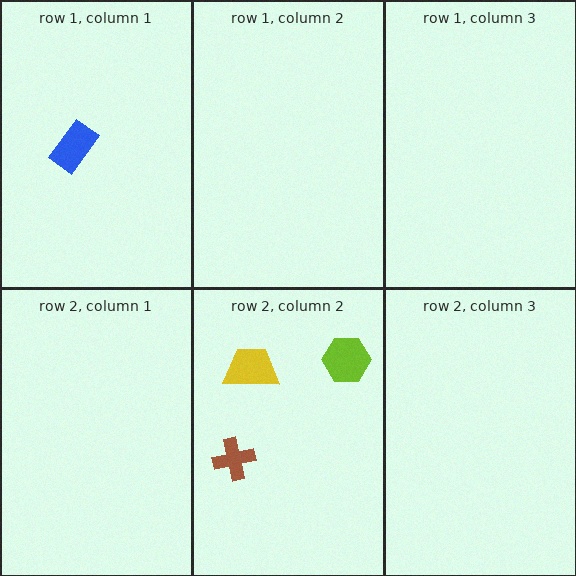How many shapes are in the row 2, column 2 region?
3.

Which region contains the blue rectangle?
The row 1, column 1 region.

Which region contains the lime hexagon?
The row 2, column 2 region.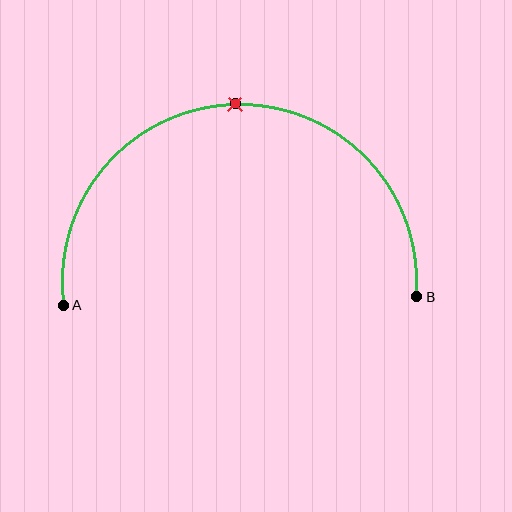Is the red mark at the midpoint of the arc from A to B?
Yes. The red mark lies on the arc at equal arc-length from both A and B — it is the arc midpoint.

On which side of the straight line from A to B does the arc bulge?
The arc bulges above the straight line connecting A and B.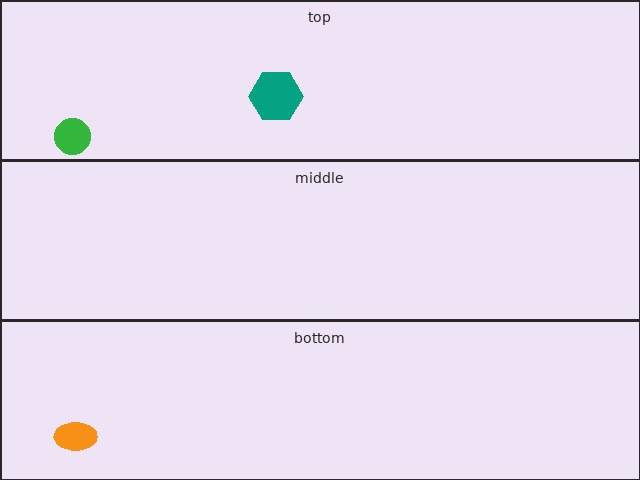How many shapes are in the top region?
2.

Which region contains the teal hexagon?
The top region.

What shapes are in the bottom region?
The orange ellipse.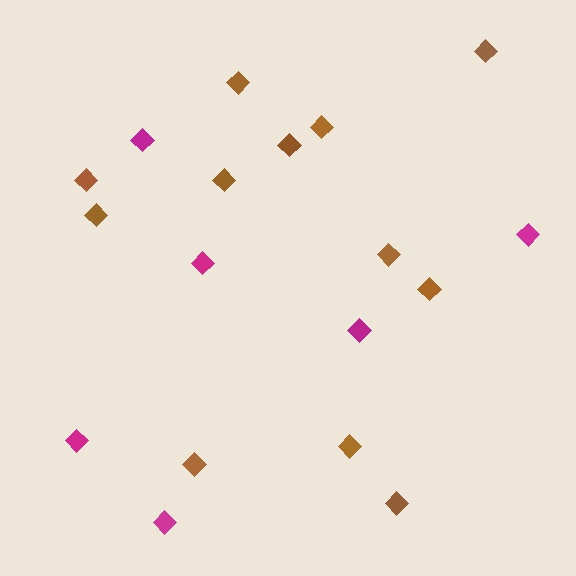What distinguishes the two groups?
There are 2 groups: one group of brown diamonds (12) and one group of magenta diamonds (6).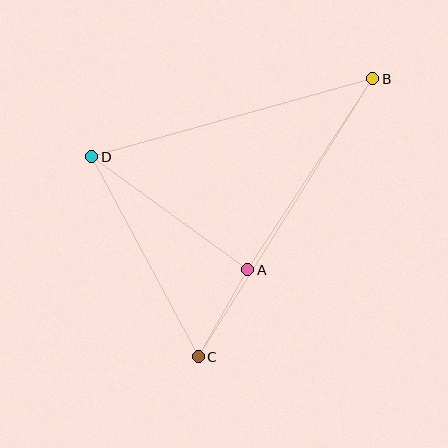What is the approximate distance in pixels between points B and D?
The distance between B and D is approximately 291 pixels.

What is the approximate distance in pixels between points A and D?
The distance between A and D is approximately 193 pixels.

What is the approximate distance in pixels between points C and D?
The distance between C and D is approximately 226 pixels.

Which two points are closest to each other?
Points A and C are closest to each other.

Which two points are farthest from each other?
Points B and C are farthest from each other.